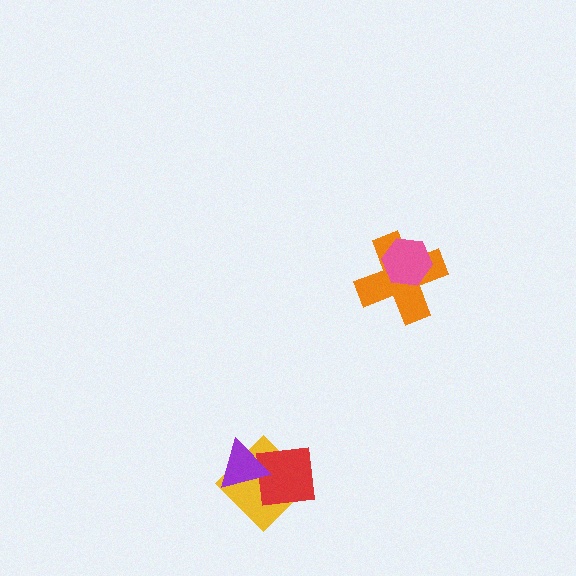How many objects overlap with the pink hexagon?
1 object overlaps with the pink hexagon.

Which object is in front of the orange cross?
The pink hexagon is in front of the orange cross.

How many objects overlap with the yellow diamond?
2 objects overlap with the yellow diamond.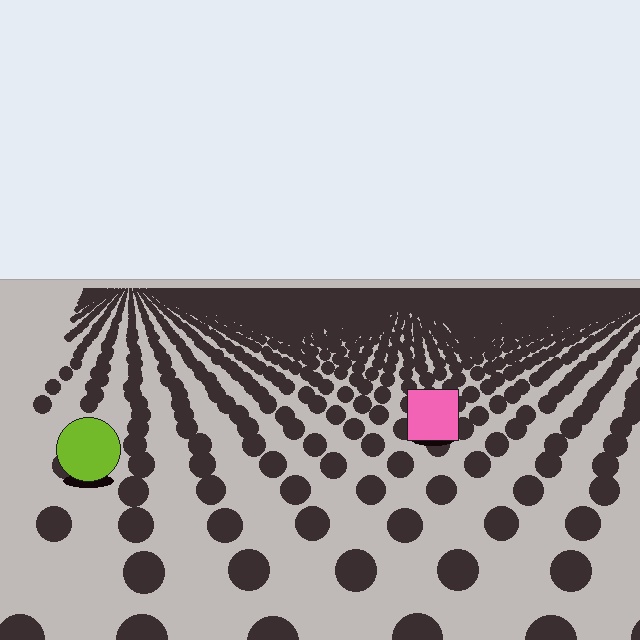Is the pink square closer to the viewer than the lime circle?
No. The lime circle is closer — you can tell from the texture gradient: the ground texture is coarser near it.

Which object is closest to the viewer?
The lime circle is closest. The texture marks near it are larger and more spread out.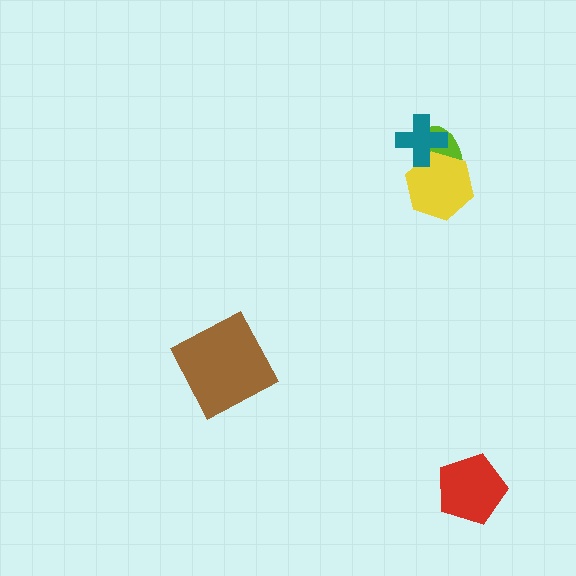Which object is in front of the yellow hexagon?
The teal cross is in front of the yellow hexagon.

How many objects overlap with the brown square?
0 objects overlap with the brown square.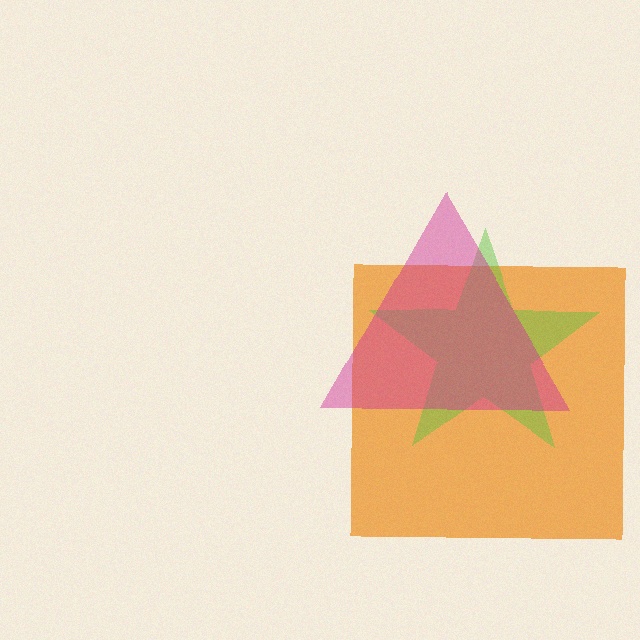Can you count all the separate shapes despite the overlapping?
Yes, there are 3 separate shapes.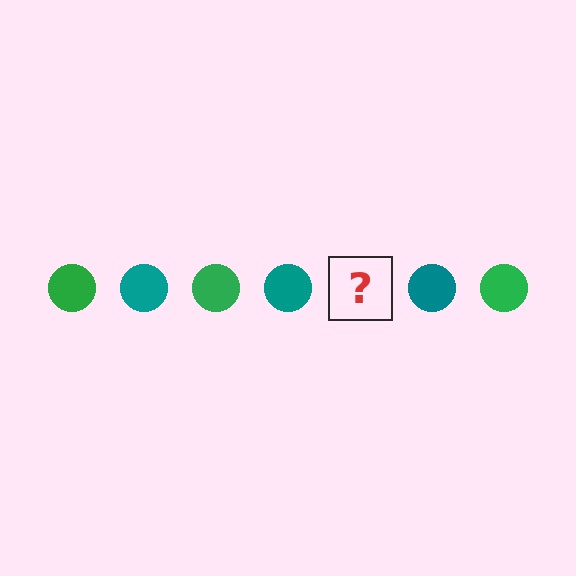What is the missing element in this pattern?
The missing element is a green circle.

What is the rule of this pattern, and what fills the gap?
The rule is that the pattern cycles through green, teal circles. The gap should be filled with a green circle.